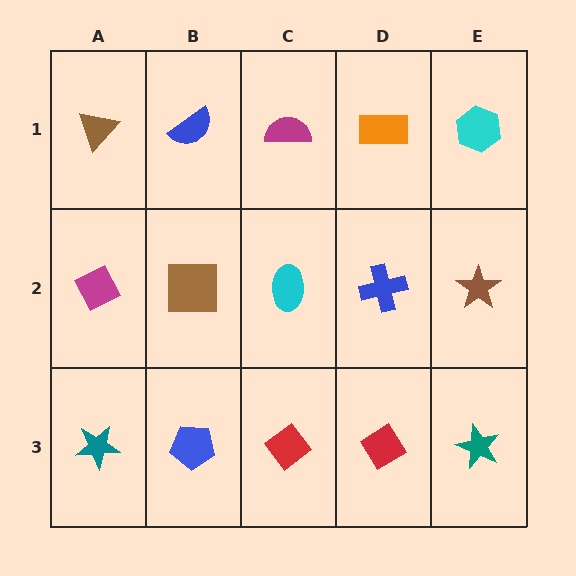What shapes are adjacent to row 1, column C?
A cyan ellipse (row 2, column C), a blue semicircle (row 1, column B), an orange rectangle (row 1, column D).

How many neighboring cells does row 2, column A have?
3.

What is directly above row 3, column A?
A magenta diamond.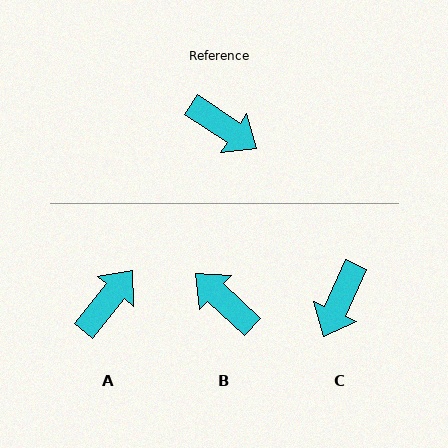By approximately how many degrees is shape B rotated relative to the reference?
Approximately 171 degrees counter-clockwise.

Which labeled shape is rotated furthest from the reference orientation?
B, about 171 degrees away.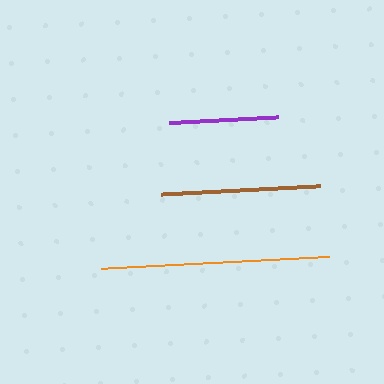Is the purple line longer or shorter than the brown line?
The brown line is longer than the purple line.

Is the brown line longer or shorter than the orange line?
The orange line is longer than the brown line.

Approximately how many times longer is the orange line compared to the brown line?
The orange line is approximately 1.4 times the length of the brown line.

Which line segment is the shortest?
The purple line is the shortest at approximately 109 pixels.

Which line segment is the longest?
The orange line is the longest at approximately 228 pixels.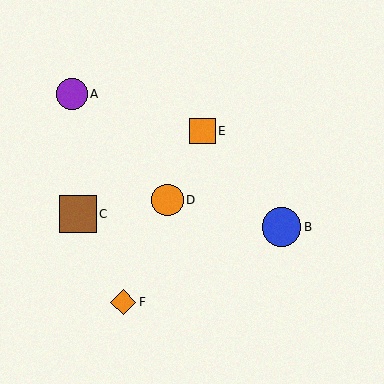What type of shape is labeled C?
Shape C is a brown square.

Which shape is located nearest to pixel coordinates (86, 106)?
The purple circle (labeled A) at (72, 94) is nearest to that location.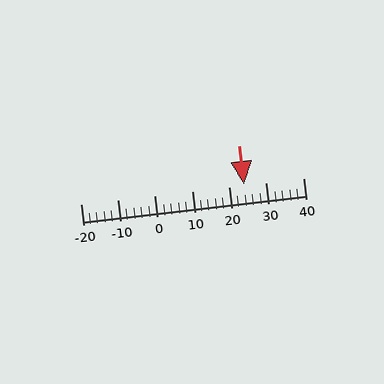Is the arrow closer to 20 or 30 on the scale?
The arrow is closer to 20.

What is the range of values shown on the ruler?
The ruler shows values from -20 to 40.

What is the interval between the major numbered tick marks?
The major tick marks are spaced 10 units apart.